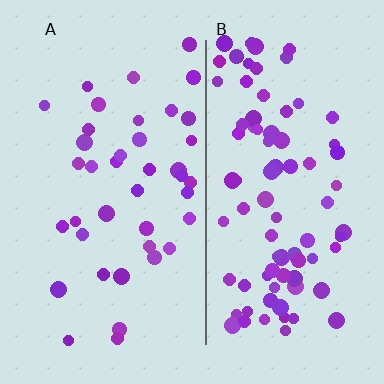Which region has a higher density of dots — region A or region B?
B (the right).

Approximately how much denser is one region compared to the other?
Approximately 2.1× — region B over region A.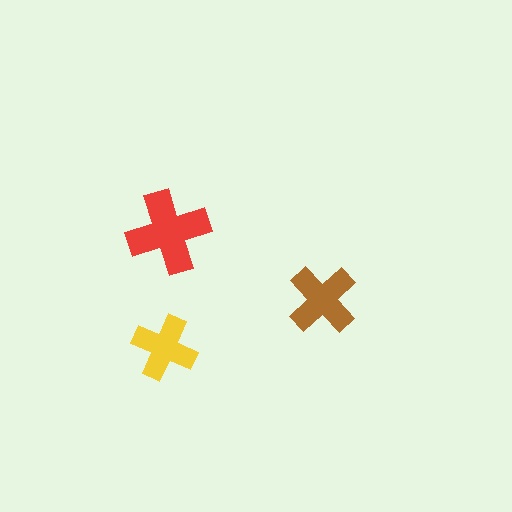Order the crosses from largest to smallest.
the red one, the brown one, the yellow one.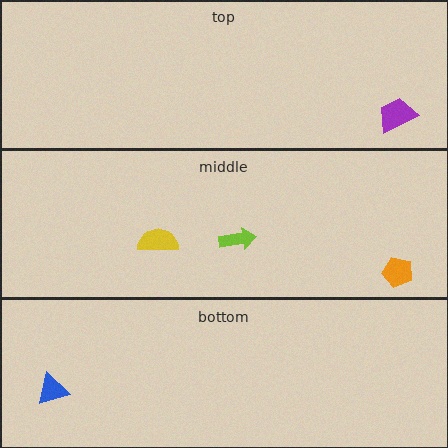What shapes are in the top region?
The purple trapezoid.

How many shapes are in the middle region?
3.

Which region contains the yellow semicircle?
The middle region.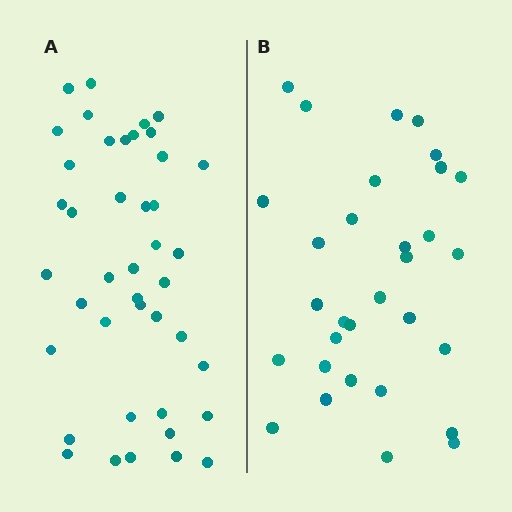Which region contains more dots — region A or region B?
Region A (the left region) has more dots.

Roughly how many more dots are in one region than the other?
Region A has roughly 12 or so more dots than region B.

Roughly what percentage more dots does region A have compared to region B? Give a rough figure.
About 35% more.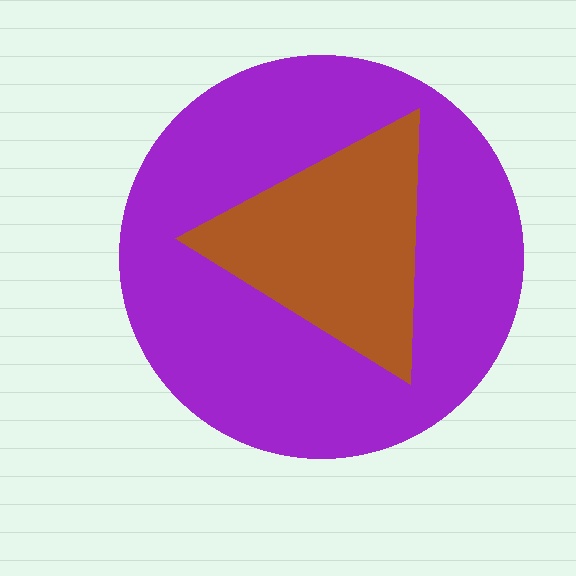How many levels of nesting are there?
2.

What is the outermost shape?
The purple circle.